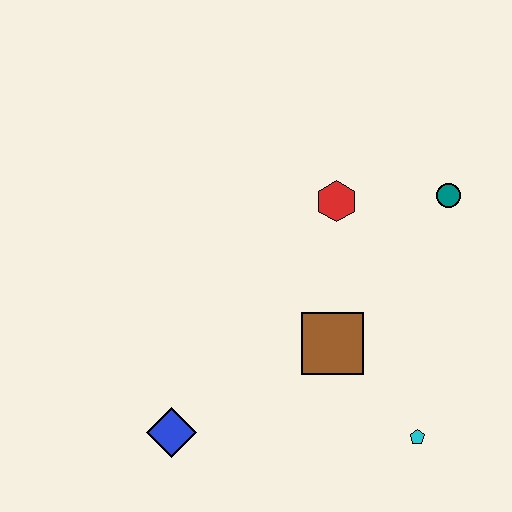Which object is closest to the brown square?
The cyan pentagon is closest to the brown square.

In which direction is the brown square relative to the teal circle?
The brown square is below the teal circle.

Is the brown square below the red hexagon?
Yes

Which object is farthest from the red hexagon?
The blue diamond is farthest from the red hexagon.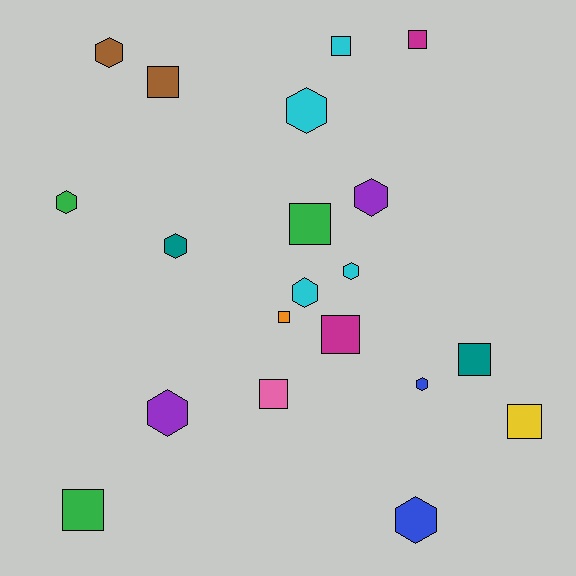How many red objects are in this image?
There are no red objects.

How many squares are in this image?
There are 10 squares.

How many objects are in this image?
There are 20 objects.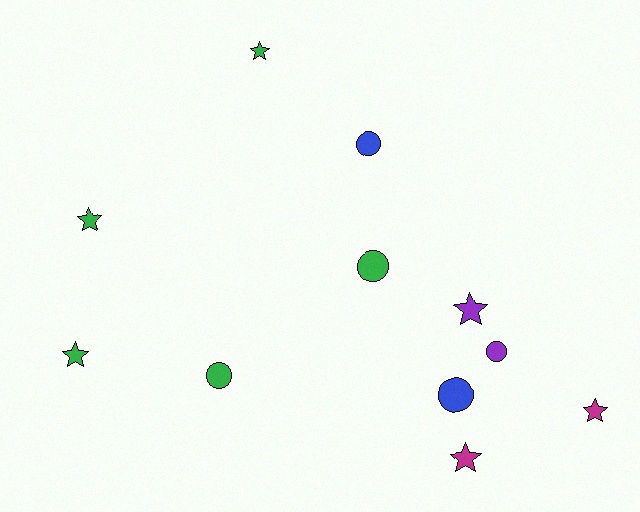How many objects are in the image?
There are 11 objects.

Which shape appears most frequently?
Star, with 6 objects.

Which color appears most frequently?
Green, with 5 objects.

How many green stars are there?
There are 3 green stars.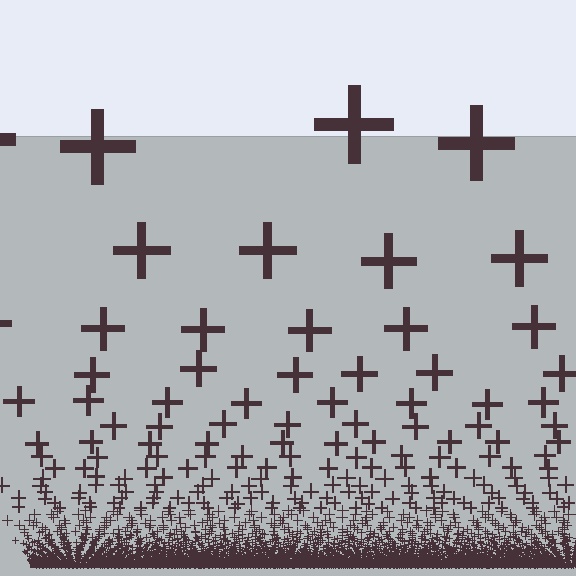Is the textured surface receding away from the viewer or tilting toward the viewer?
The surface appears to tilt toward the viewer. Texture elements get larger and sparser toward the top.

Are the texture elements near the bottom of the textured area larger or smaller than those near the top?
Smaller. The gradient is inverted — elements near the bottom are smaller and denser.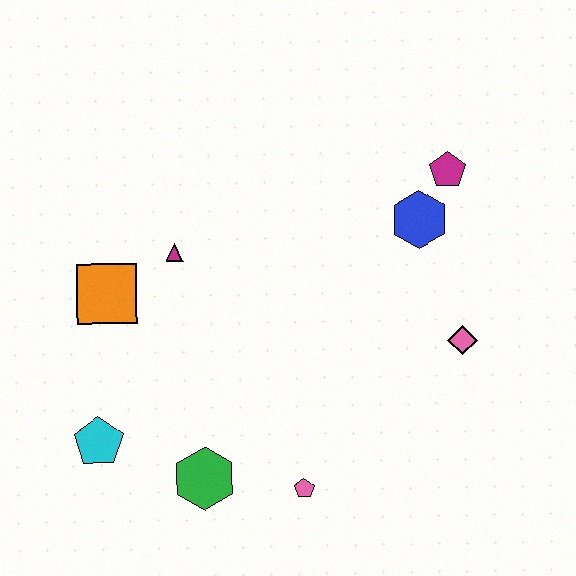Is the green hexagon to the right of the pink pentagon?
No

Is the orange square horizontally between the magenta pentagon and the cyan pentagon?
Yes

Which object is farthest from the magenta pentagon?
The cyan pentagon is farthest from the magenta pentagon.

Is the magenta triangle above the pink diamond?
Yes